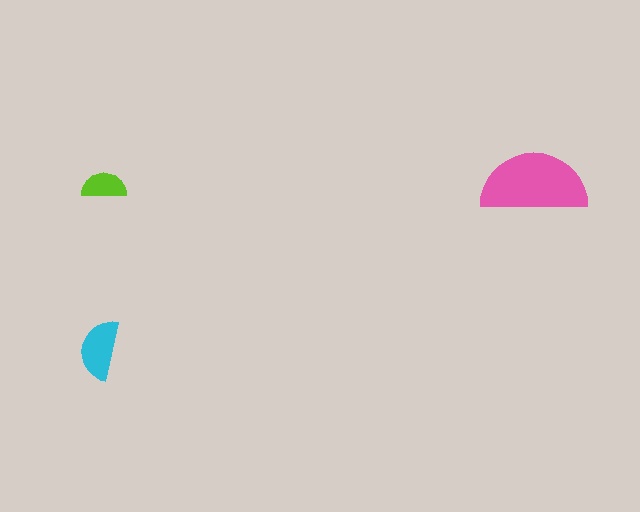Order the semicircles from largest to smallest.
the pink one, the cyan one, the lime one.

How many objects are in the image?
There are 3 objects in the image.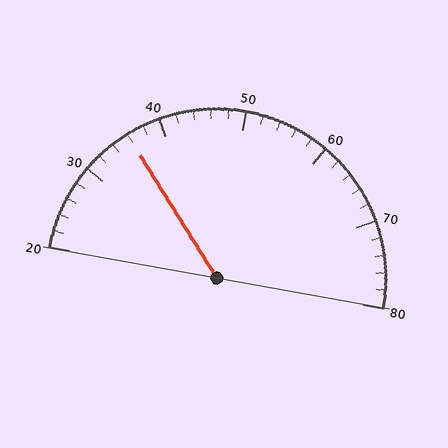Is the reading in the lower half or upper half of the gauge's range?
The reading is in the lower half of the range (20 to 80).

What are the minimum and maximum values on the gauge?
The gauge ranges from 20 to 80.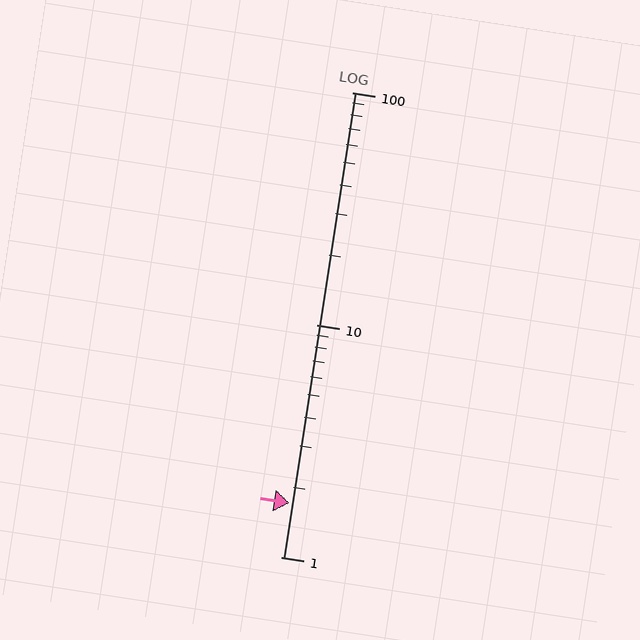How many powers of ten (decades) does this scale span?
The scale spans 2 decades, from 1 to 100.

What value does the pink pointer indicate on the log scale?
The pointer indicates approximately 1.7.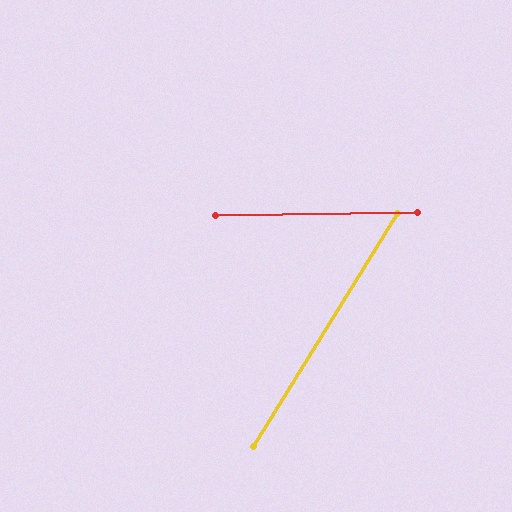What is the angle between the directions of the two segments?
Approximately 57 degrees.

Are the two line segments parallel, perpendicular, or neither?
Neither parallel nor perpendicular — they differ by about 57°.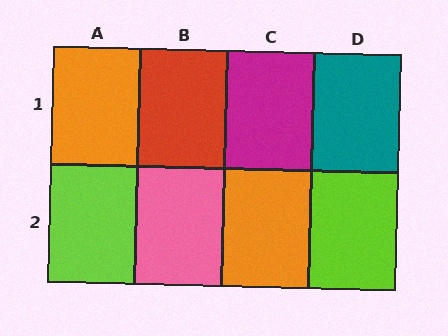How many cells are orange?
2 cells are orange.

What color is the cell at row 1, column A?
Orange.